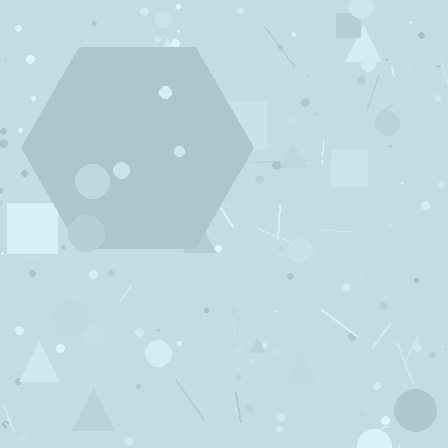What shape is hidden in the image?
A hexagon is hidden in the image.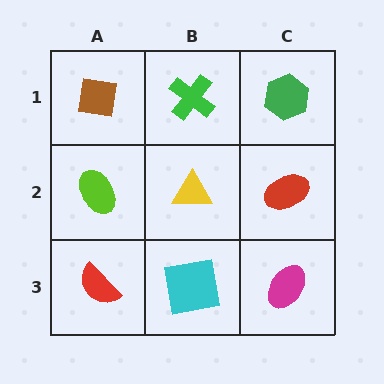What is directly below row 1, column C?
A red ellipse.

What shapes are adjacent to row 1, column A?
A lime ellipse (row 2, column A), a green cross (row 1, column B).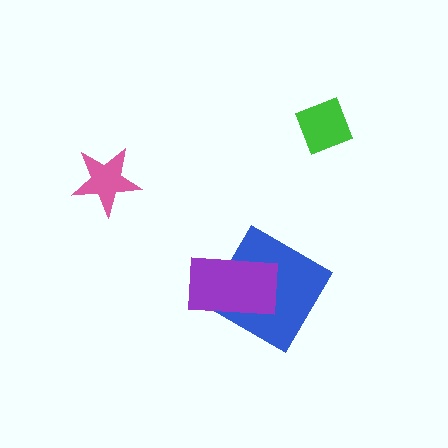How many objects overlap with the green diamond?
0 objects overlap with the green diamond.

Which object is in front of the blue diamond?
The purple rectangle is in front of the blue diamond.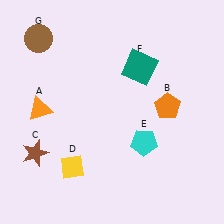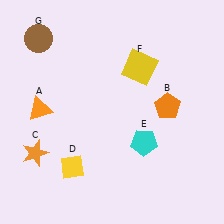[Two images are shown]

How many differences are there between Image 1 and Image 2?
There are 2 differences between the two images.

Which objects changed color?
C changed from brown to orange. F changed from teal to yellow.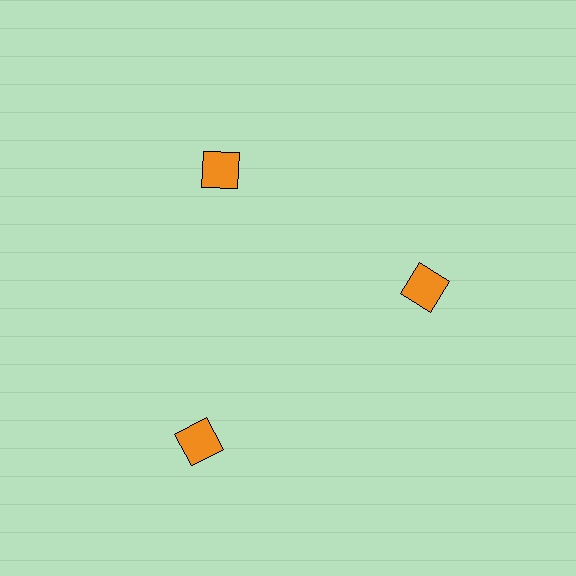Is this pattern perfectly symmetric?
No. The 3 orange squares are arranged in a ring, but one element near the 7 o'clock position is pushed outward from the center, breaking the 3-fold rotational symmetry.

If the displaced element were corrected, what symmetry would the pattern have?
It would have 3-fold rotational symmetry — the pattern would map onto itself every 120 degrees.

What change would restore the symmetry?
The symmetry would be restored by moving it inward, back onto the ring so that all 3 squares sit at equal angles and equal distance from the center.